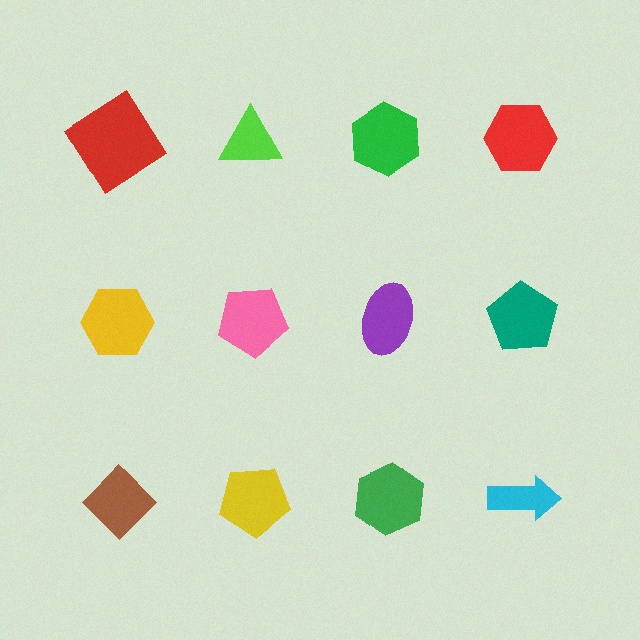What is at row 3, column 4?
A cyan arrow.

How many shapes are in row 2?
4 shapes.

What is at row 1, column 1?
A red diamond.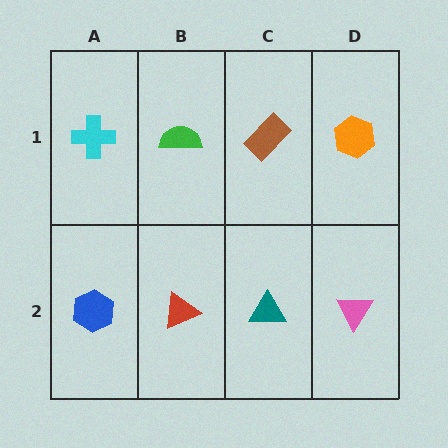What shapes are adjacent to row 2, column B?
A green semicircle (row 1, column B), a blue hexagon (row 2, column A), a teal triangle (row 2, column C).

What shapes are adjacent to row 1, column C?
A teal triangle (row 2, column C), a green semicircle (row 1, column B), an orange hexagon (row 1, column D).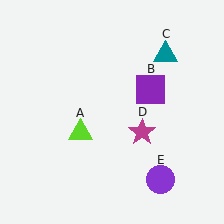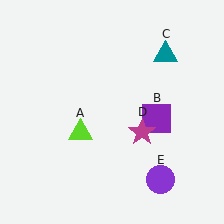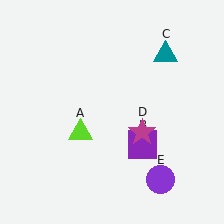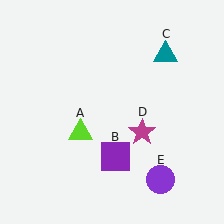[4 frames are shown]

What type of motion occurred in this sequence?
The purple square (object B) rotated clockwise around the center of the scene.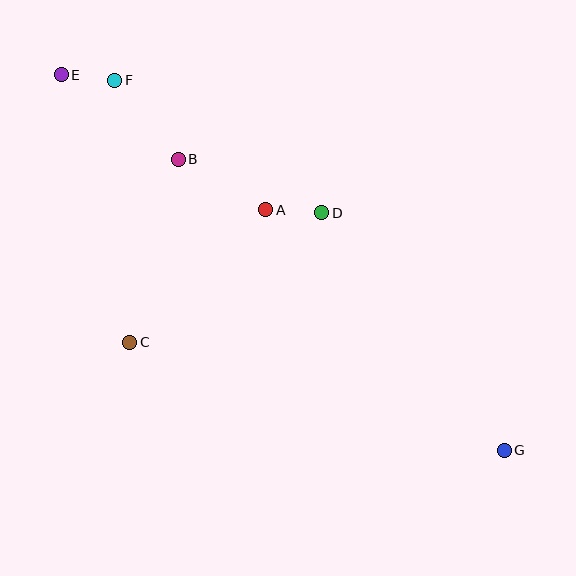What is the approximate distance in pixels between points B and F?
The distance between B and F is approximately 101 pixels.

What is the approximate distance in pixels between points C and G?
The distance between C and G is approximately 390 pixels.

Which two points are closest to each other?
Points E and F are closest to each other.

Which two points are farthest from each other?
Points E and G are farthest from each other.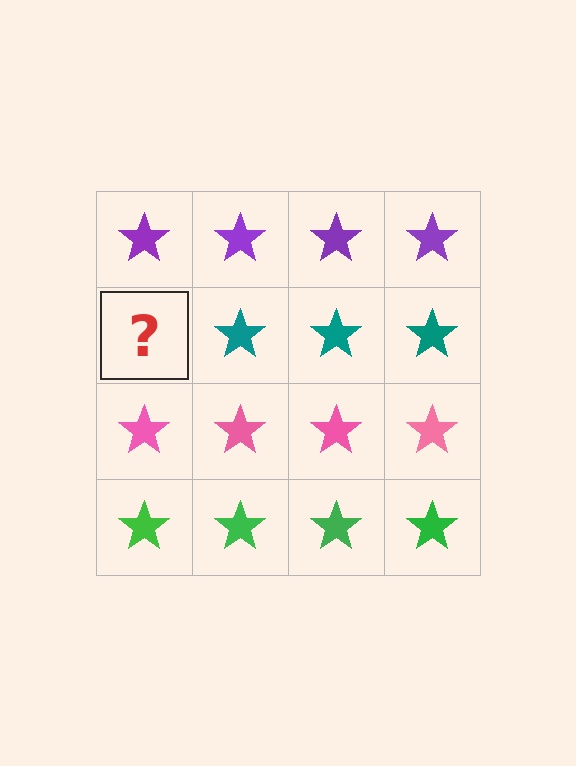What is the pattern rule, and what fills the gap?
The rule is that each row has a consistent color. The gap should be filled with a teal star.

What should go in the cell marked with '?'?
The missing cell should contain a teal star.